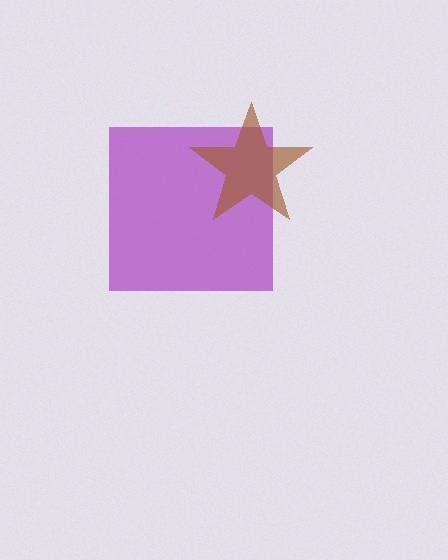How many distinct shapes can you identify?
There are 2 distinct shapes: a purple square, a brown star.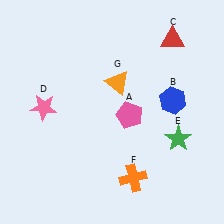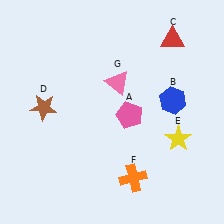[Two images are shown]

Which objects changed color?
D changed from pink to brown. E changed from green to yellow. G changed from orange to pink.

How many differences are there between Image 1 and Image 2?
There are 3 differences between the two images.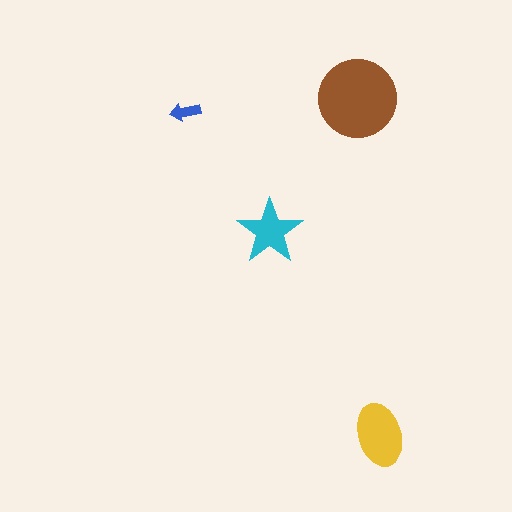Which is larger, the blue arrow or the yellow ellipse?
The yellow ellipse.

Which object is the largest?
The brown circle.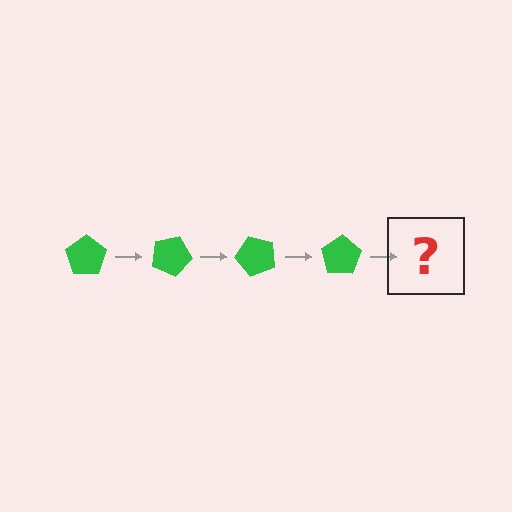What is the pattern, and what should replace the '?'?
The pattern is that the pentagon rotates 25 degrees each step. The '?' should be a green pentagon rotated 100 degrees.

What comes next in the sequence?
The next element should be a green pentagon rotated 100 degrees.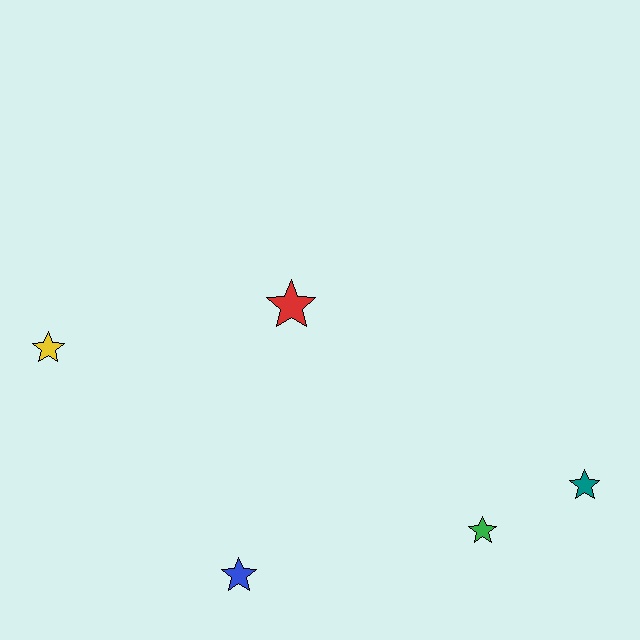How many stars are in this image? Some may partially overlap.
There are 5 stars.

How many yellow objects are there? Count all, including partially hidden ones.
There is 1 yellow object.